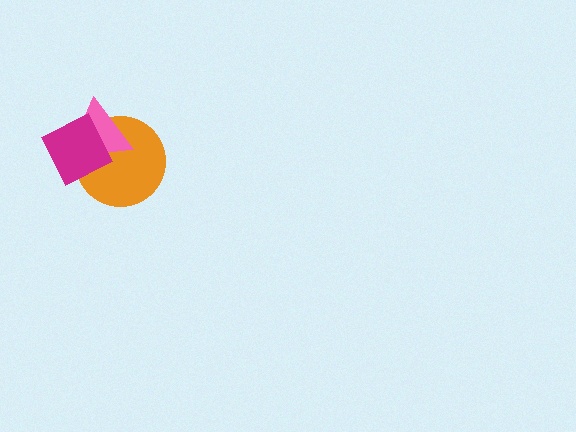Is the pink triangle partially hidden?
Yes, it is partially covered by another shape.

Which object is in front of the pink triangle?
The magenta square is in front of the pink triangle.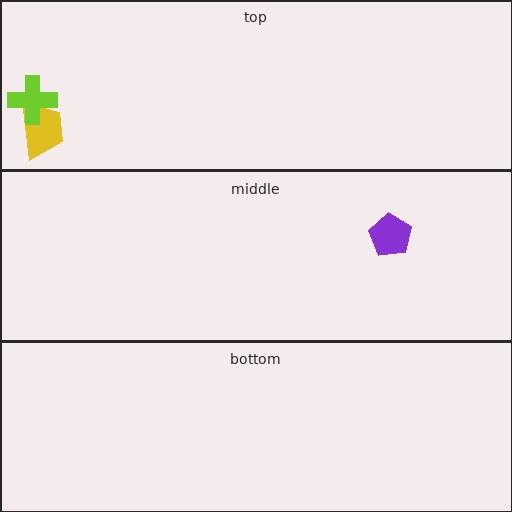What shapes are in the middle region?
The purple pentagon.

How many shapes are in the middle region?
1.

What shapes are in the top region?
The yellow trapezoid, the lime cross.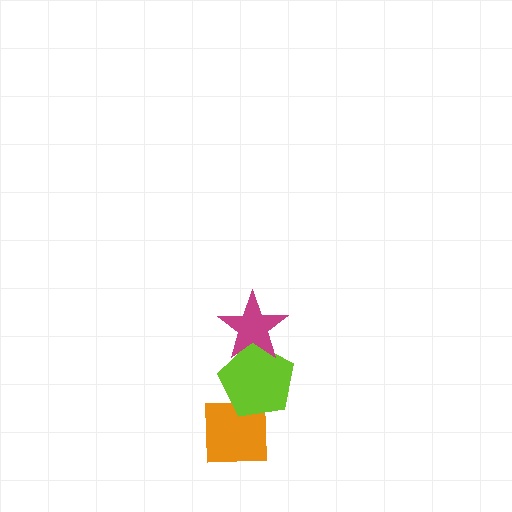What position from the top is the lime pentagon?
The lime pentagon is 2nd from the top.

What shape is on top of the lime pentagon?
The magenta star is on top of the lime pentagon.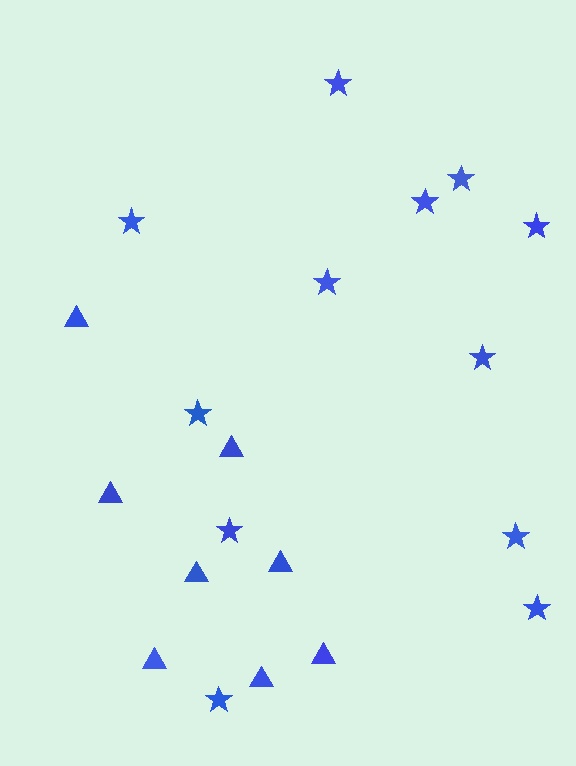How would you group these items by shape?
There are 2 groups: one group of triangles (8) and one group of stars (12).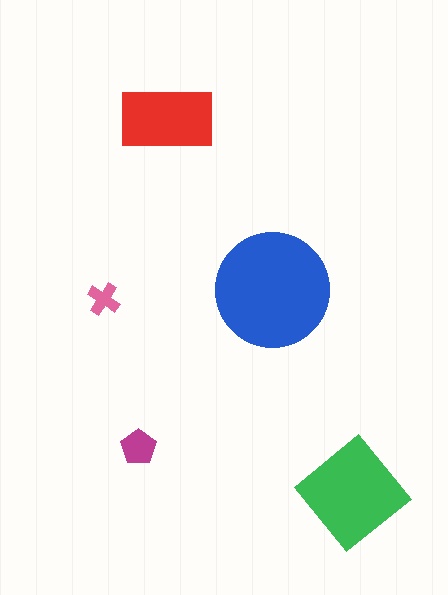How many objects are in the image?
There are 5 objects in the image.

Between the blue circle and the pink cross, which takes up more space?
The blue circle.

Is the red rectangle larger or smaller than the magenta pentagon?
Larger.